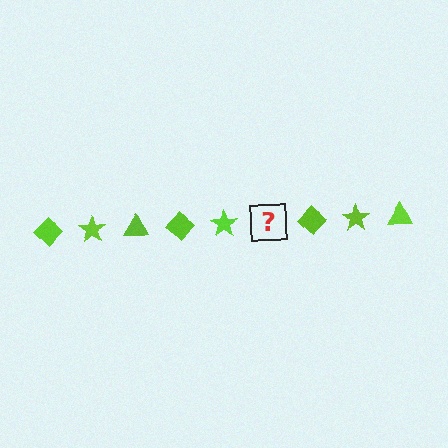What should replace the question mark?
The question mark should be replaced with a lime triangle.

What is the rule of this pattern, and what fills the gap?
The rule is that the pattern cycles through diamond, star, triangle shapes in lime. The gap should be filled with a lime triangle.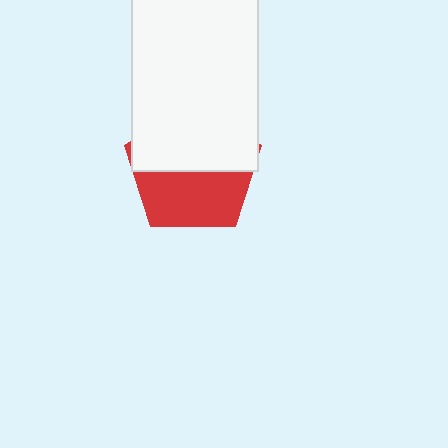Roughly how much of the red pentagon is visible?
About half of it is visible (roughly 47%).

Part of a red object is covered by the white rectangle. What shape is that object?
It is a pentagon.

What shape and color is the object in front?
The object in front is a white rectangle.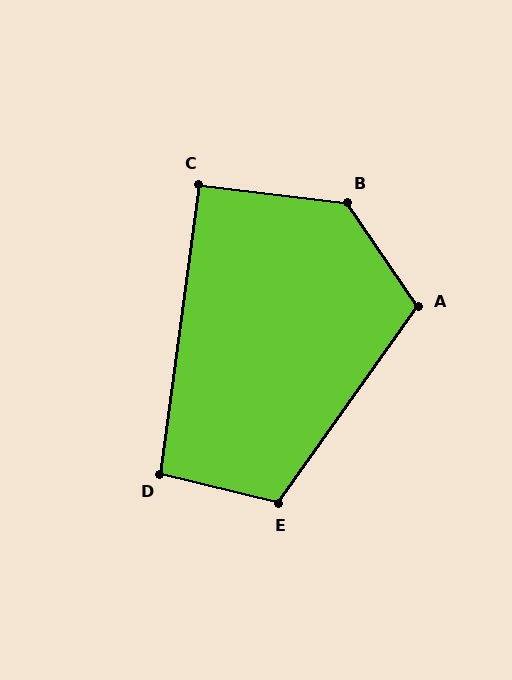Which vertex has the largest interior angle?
B, at approximately 131 degrees.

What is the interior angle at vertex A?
Approximately 111 degrees (obtuse).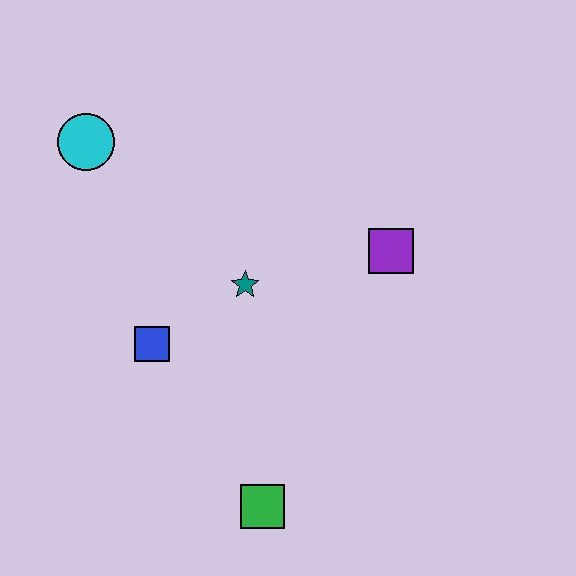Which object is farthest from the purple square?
The cyan circle is farthest from the purple square.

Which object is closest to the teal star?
The blue square is closest to the teal star.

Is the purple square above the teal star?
Yes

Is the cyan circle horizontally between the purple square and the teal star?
No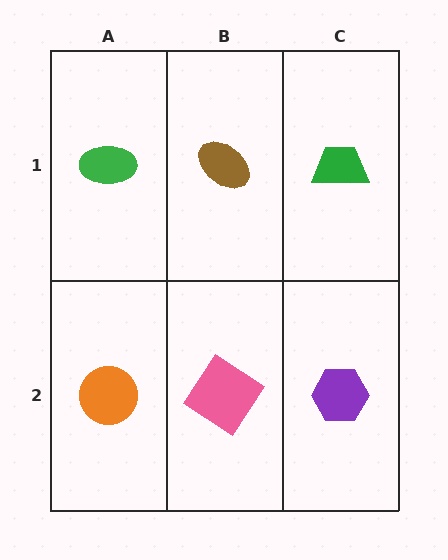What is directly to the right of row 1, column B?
A green trapezoid.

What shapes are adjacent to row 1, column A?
An orange circle (row 2, column A), a brown ellipse (row 1, column B).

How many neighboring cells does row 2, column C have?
2.